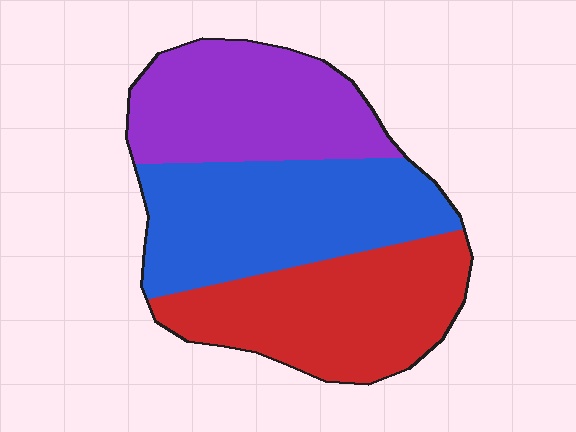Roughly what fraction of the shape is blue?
Blue covers roughly 35% of the shape.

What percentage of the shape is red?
Red covers around 35% of the shape.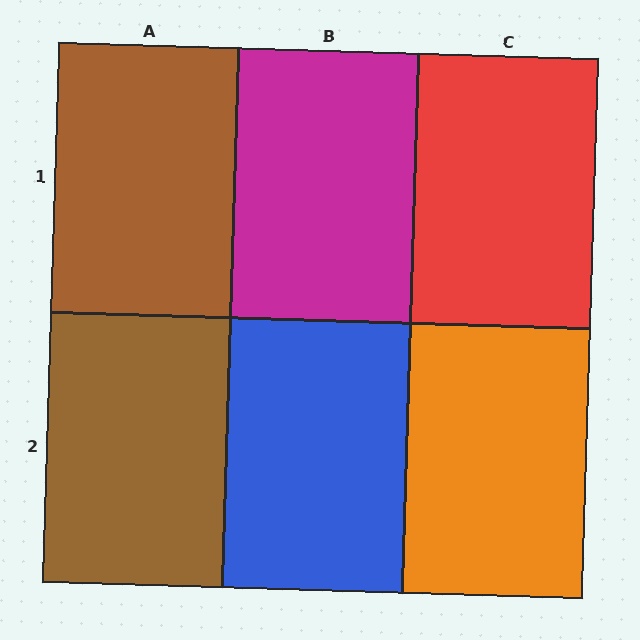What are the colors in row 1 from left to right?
Brown, magenta, red.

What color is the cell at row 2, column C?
Orange.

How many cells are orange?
1 cell is orange.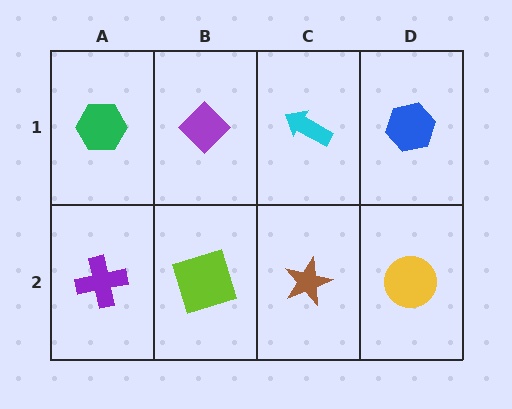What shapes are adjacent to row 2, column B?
A purple diamond (row 1, column B), a purple cross (row 2, column A), a brown star (row 2, column C).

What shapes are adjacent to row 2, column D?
A blue hexagon (row 1, column D), a brown star (row 2, column C).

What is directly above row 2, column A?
A green hexagon.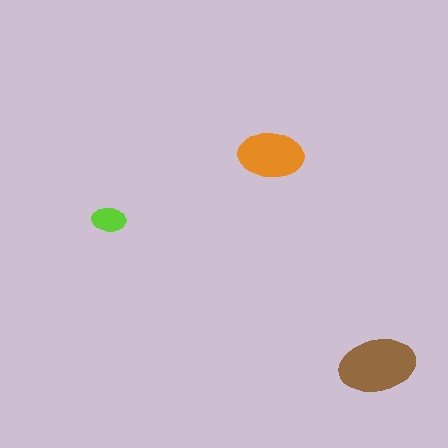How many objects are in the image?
There are 3 objects in the image.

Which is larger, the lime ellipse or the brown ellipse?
The brown one.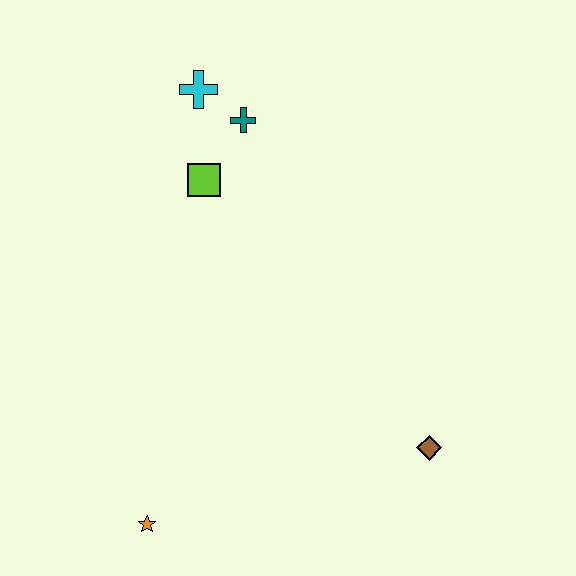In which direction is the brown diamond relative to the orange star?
The brown diamond is to the right of the orange star.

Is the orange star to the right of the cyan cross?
No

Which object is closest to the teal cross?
The cyan cross is closest to the teal cross.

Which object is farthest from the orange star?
The cyan cross is farthest from the orange star.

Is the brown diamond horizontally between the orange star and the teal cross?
No